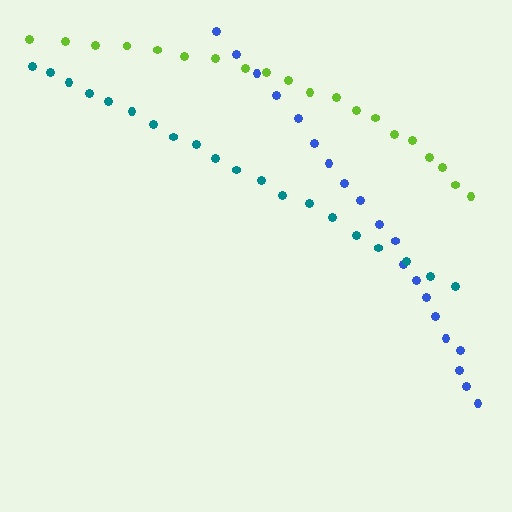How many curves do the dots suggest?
There are 3 distinct paths.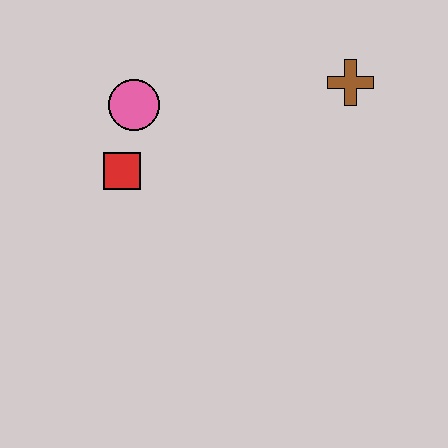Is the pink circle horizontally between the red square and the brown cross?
Yes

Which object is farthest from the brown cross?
The red square is farthest from the brown cross.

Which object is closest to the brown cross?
The pink circle is closest to the brown cross.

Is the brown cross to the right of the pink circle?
Yes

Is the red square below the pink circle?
Yes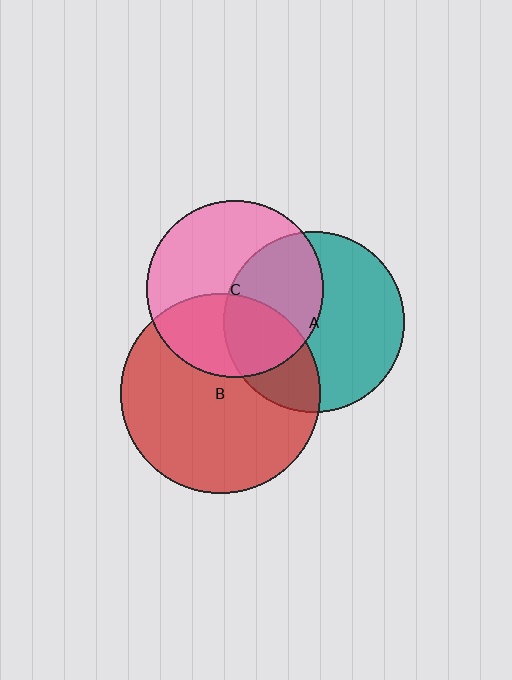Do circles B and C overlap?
Yes.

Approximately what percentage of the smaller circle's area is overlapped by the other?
Approximately 35%.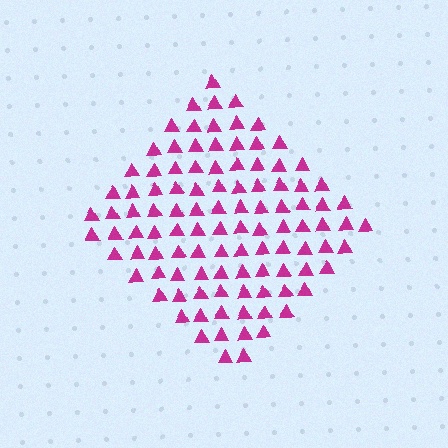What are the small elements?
The small elements are triangles.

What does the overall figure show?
The overall figure shows a diamond.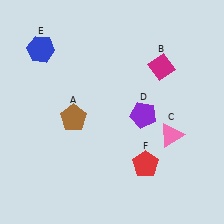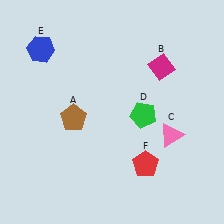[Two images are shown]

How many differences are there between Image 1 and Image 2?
There is 1 difference between the two images.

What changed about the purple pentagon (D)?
In Image 1, D is purple. In Image 2, it changed to green.